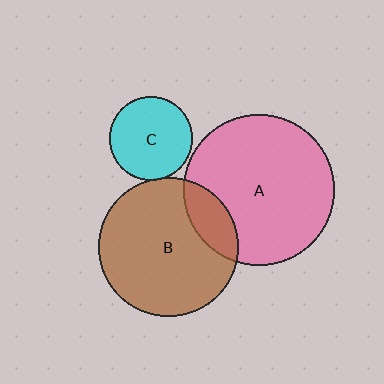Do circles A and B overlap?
Yes.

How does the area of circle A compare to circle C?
Approximately 3.3 times.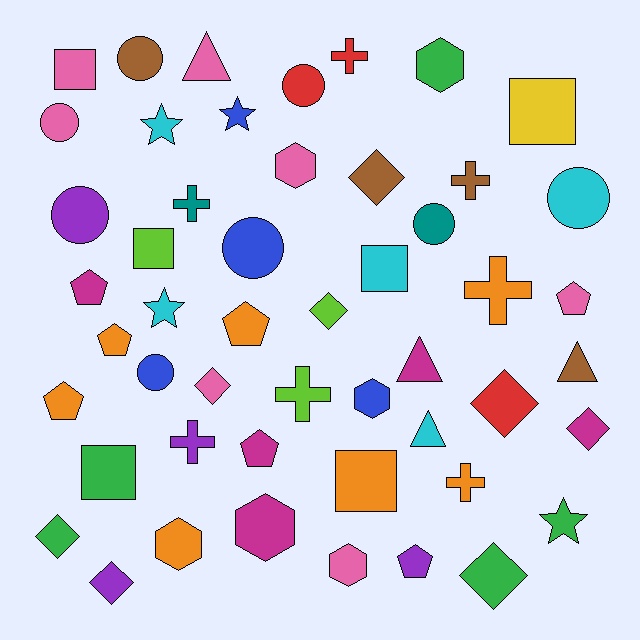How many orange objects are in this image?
There are 7 orange objects.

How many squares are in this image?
There are 6 squares.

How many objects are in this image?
There are 50 objects.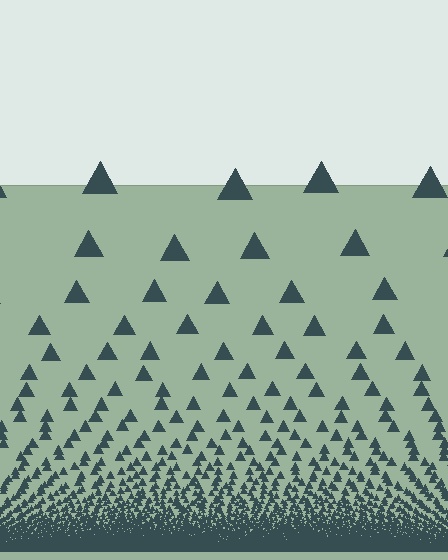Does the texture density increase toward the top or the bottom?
Density increases toward the bottom.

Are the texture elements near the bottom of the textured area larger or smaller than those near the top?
Smaller. The gradient is inverted — elements near the bottom are smaller and denser.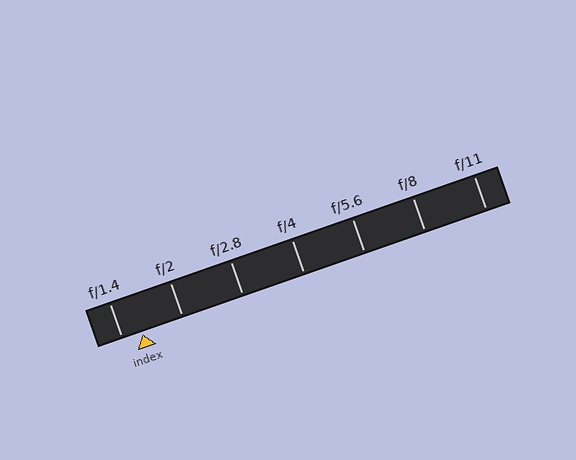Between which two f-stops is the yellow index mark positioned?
The index mark is between f/1.4 and f/2.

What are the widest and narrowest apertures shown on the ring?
The widest aperture shown is f/1.4 and the narrowest is f/11.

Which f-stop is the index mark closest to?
The index mark is closest to f/1.4.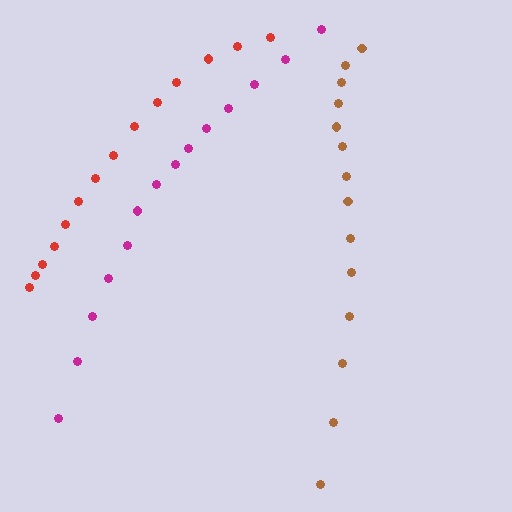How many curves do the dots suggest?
There are 3 distinct paths.